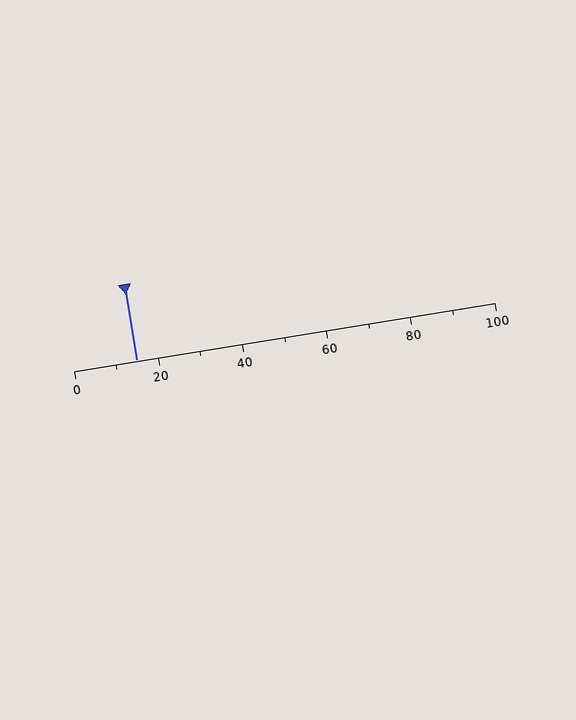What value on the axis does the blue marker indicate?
The marker indicates approximately 15.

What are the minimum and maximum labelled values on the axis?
The axis runs from 0 to 100.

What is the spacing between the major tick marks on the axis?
The major ticks are spaced 20 apart.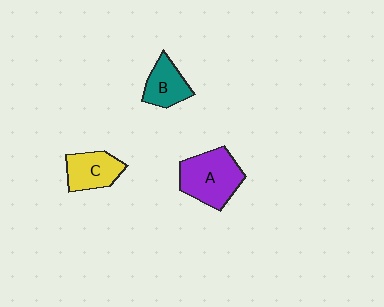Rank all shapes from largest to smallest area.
From largest to smallest: A (purple), C (yellow), B (teal).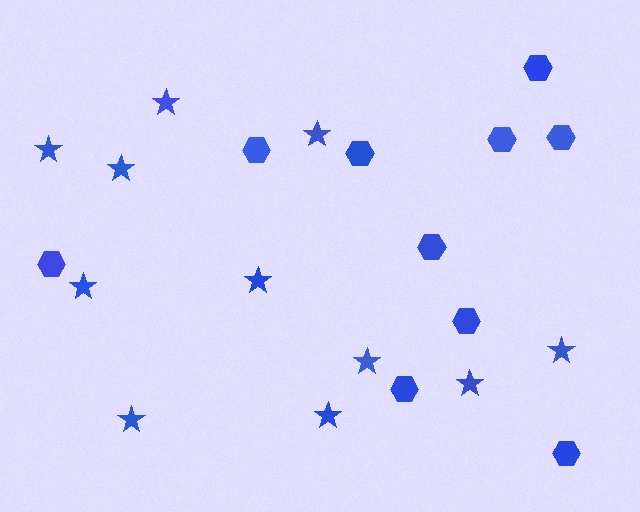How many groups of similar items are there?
There are 2 groups: one group of hexagons (10) and one group of stars (11).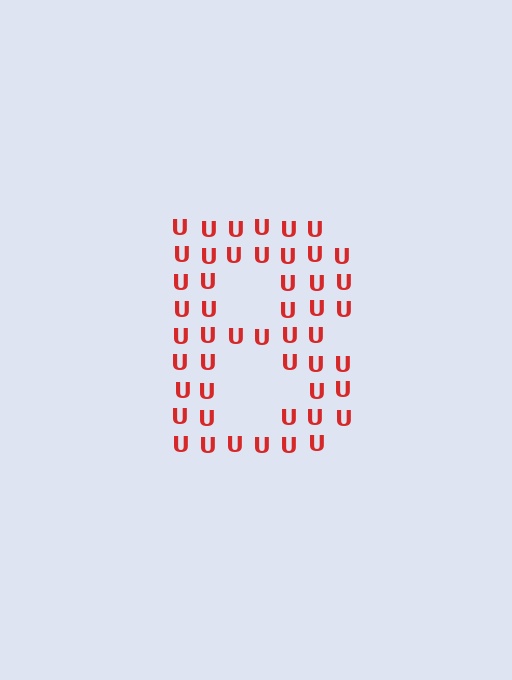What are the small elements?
The small elements are letter U's.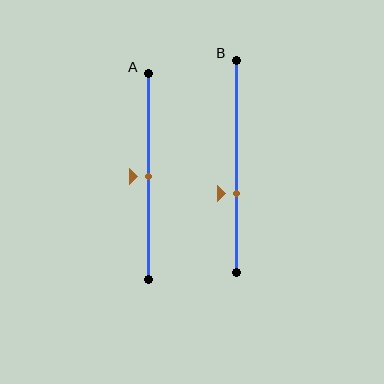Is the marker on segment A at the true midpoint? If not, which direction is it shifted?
Yes, the marker on segment A is at the true midpoint.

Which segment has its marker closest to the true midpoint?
Segment A has its marker closest to the true midpoint.